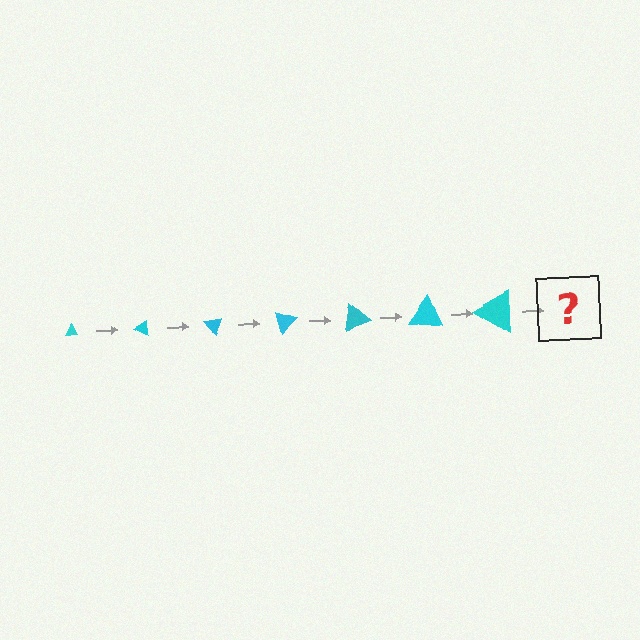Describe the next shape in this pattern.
It should be a triangle, larger than the previous one and rotated 175 degrees from the start.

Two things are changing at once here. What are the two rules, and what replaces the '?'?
The two rules are that the triangle grows larger each step and it rotates 25 degrees each step. The '?' should be a triangle, larger than the previous one and rotated 175 degrees from the start.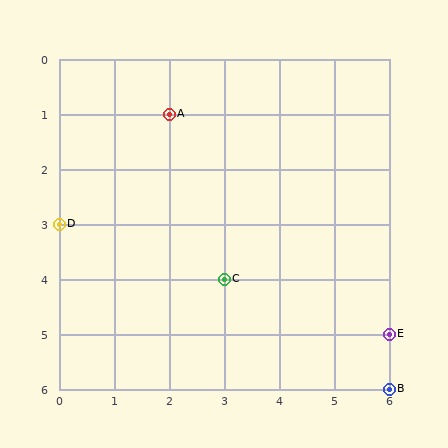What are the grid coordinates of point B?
Point B is at grid coordinates (6, 6).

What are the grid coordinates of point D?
Point D is at grid coordinates (0, 3).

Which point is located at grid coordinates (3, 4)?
Point C is at (3, 4).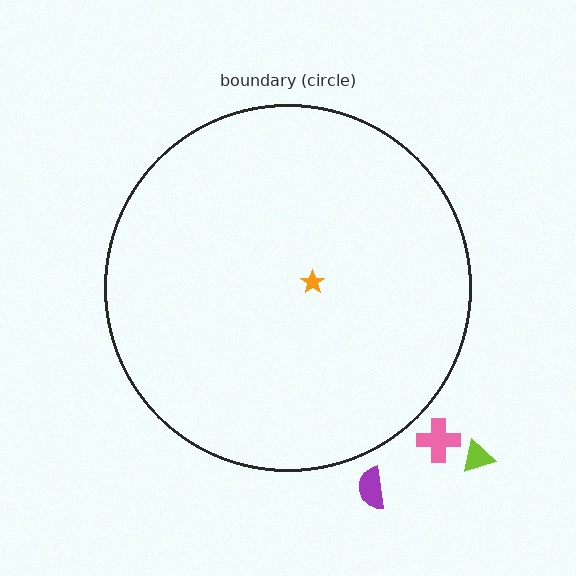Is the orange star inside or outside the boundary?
Inside.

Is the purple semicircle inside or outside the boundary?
Outside.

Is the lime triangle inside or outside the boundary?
Outside.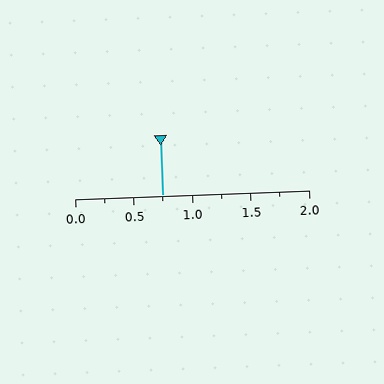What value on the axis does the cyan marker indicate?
The marker indicates approximately 0.75.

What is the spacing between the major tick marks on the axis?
The major ticks are spaced 0.5 apart.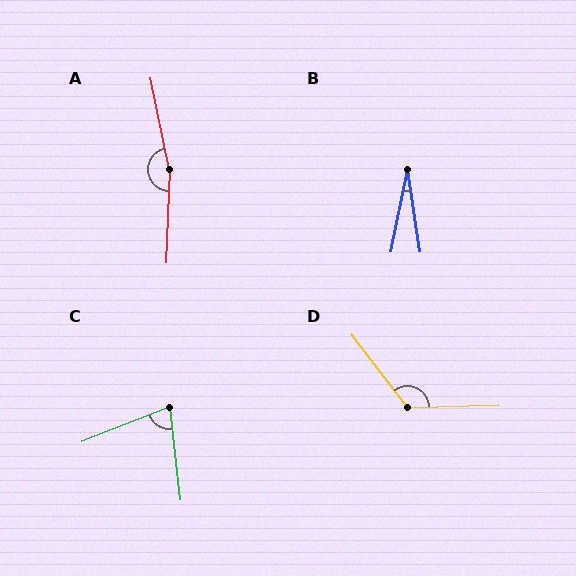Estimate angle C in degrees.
Approximately 75 degrees.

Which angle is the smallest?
B, at approximately 20 degrees.